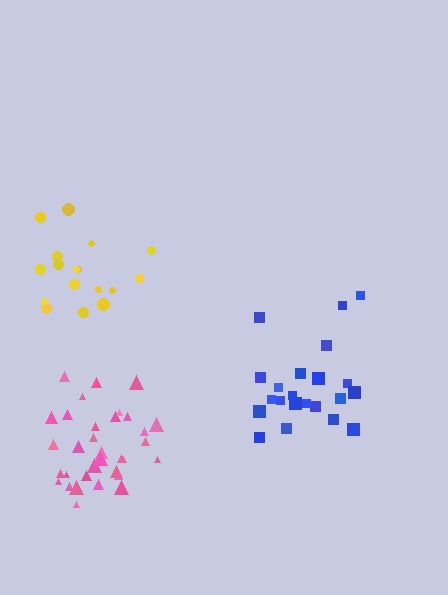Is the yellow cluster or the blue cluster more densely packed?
Yellow.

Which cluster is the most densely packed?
Pink.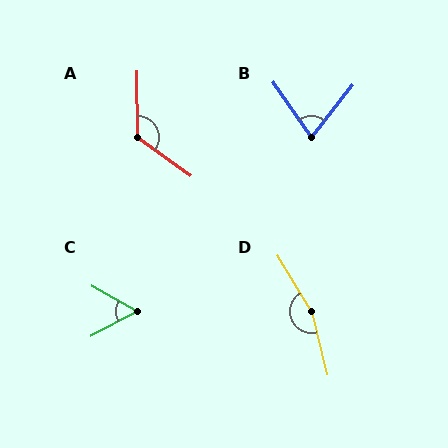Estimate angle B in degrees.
Approximately 73 degrees.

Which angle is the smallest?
C, at approximately 57 degrees.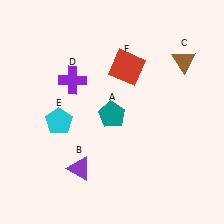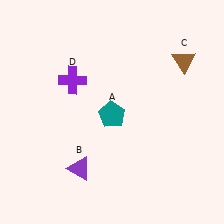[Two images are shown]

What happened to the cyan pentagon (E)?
The cyan pentagon (E) was removed in Image 2. It was in the bottom-left area of Image 1.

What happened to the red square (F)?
The red square (F) was removed in Image 2. It was in the top-right area of Image 1.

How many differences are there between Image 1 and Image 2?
There are 2 differences between the two images.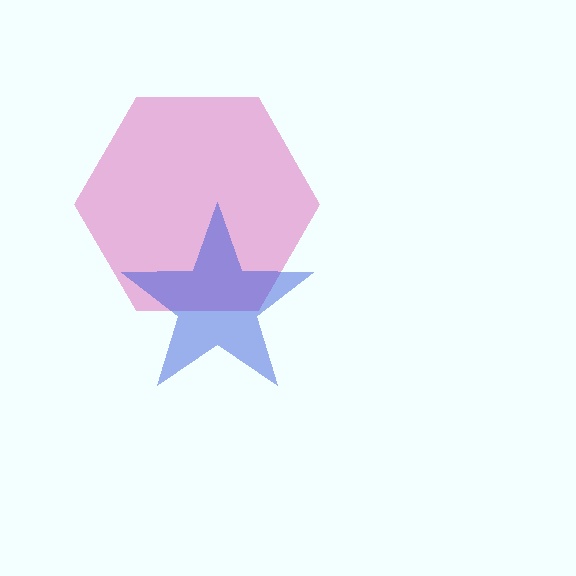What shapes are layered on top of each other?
The layered shapes are: a magenta hexagon, a blue star.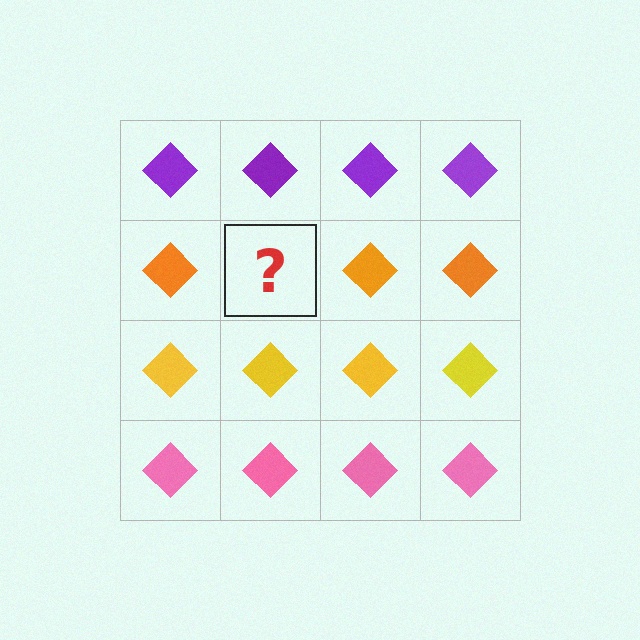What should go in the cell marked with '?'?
The missing cell should contain an orange diamond.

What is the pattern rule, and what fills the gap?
The rule is that each row has a consistent color. The gap should be filled with an orange diamond.